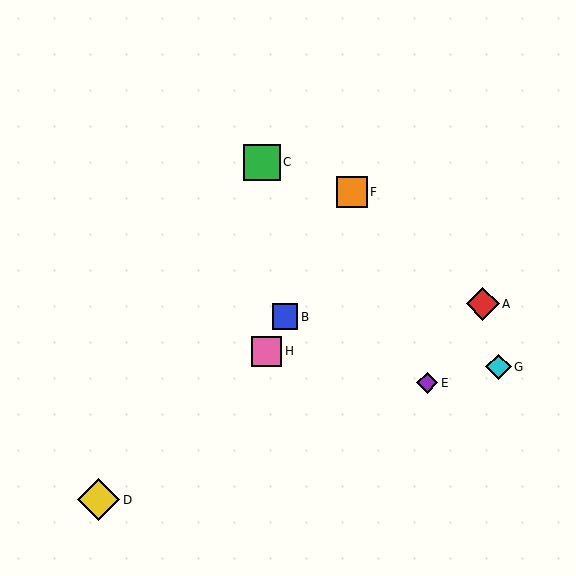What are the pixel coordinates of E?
Object E is at (427, 383).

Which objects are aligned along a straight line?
Objects B, F, H are aligned along a straight line.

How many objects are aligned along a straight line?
3 objects (B, F, H) are aligned along a straight line.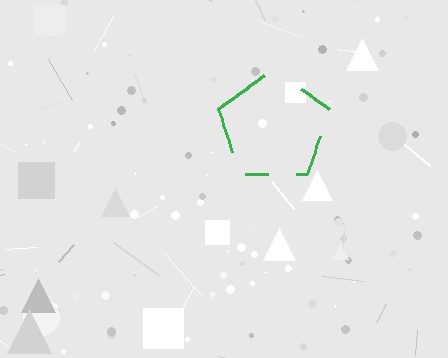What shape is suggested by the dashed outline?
The dashed outline suggests a pentagon.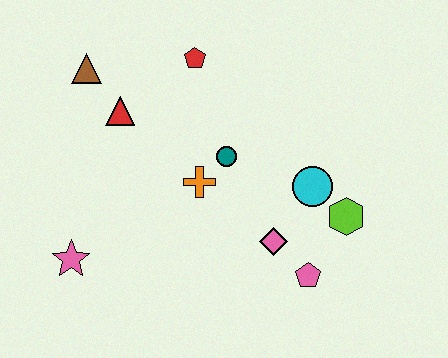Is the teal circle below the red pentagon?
Yes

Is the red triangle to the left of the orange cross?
Yes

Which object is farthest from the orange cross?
The brown triangle is farthest from the orange cross.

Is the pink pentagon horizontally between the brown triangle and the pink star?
No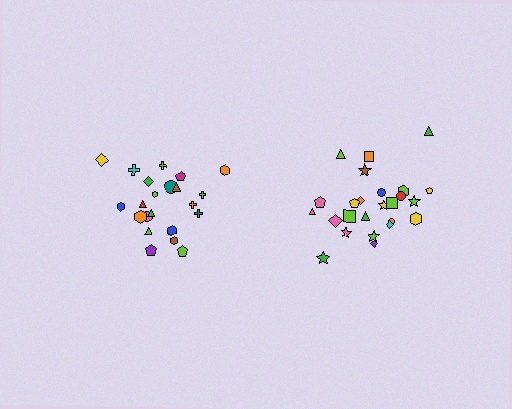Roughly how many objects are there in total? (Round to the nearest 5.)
Roughly 45 objects in total.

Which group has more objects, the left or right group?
The right group.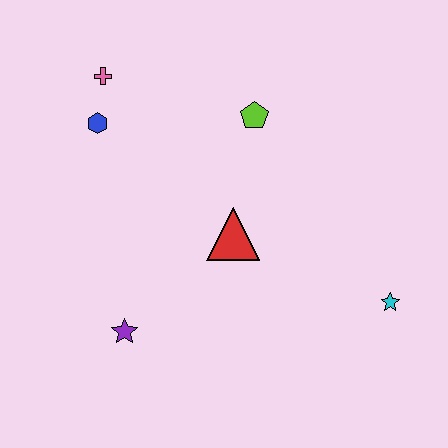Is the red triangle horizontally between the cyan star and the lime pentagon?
No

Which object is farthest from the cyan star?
The pink cross is farthest from the cyan star.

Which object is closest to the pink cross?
The blue hexagon is closest to the pink cross.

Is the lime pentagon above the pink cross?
No